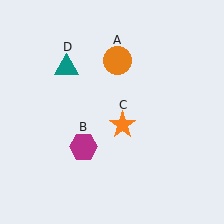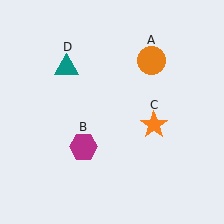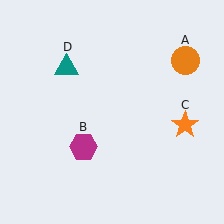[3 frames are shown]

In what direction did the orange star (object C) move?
The orange star (object C) moved right.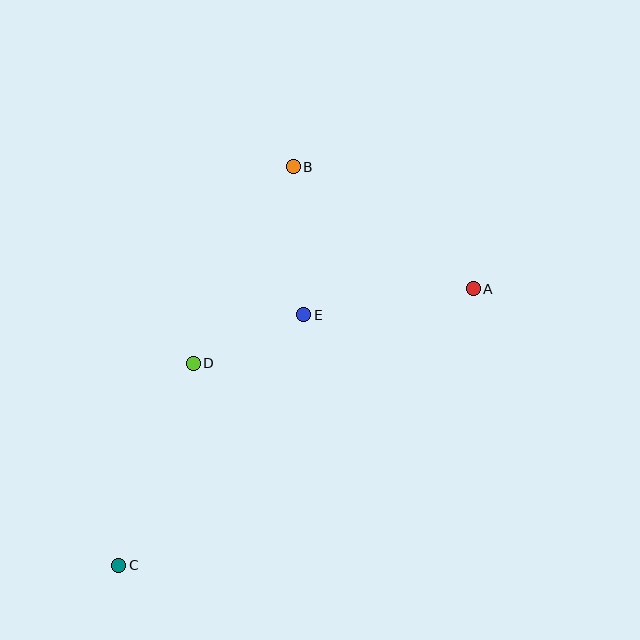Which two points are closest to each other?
Points D and E are closest to each other.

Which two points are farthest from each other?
Points A and C are farthest from each other.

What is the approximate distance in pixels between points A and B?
The distance between A and B is approximately 217 pixels.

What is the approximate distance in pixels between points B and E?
The distance between B and E is approximately 149 pixels.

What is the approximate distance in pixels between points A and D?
The distance between A and D is approximately 290 pixels.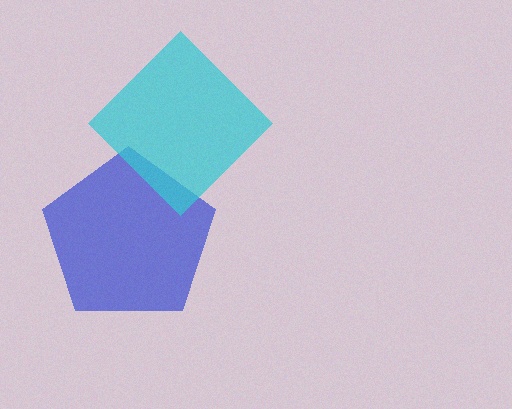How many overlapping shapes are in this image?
There are 2 overlapping shapes in the image.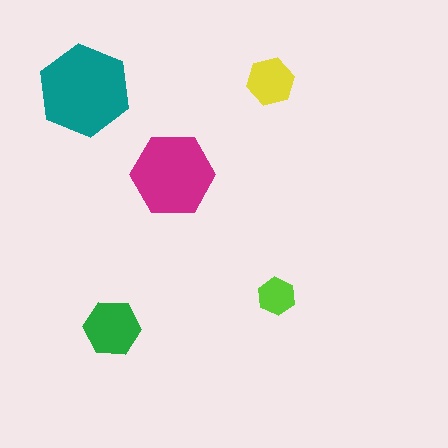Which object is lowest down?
The green hexagon is bottommost.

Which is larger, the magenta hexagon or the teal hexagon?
The teal one.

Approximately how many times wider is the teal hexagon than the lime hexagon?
About 2.5 times wider.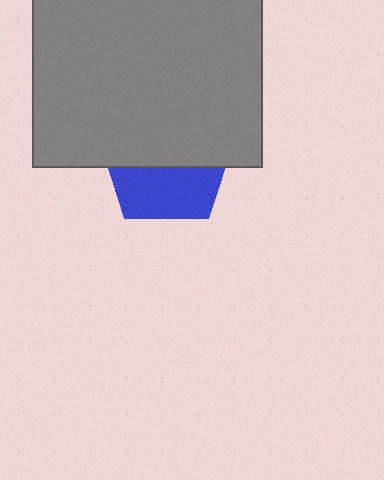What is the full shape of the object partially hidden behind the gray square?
The partially hidden object is a blue pentagon.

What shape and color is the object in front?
The object in front is a gray square.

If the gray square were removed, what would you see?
You would see the complete blue pentagon.